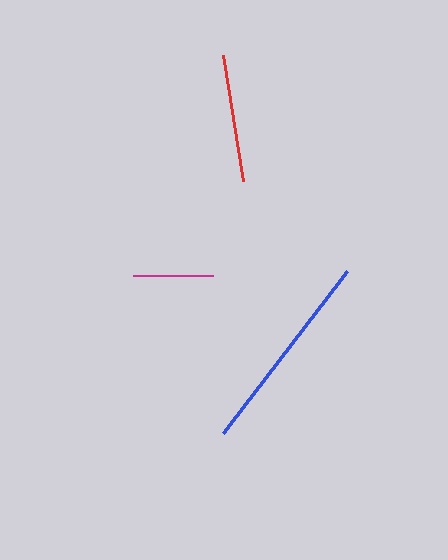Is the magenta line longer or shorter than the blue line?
The blue line is longer than the magenta line.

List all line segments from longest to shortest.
From longest to shortest: blue, red, magenta.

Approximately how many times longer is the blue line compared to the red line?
The blue line is approximately 1.6 times the length of the red line.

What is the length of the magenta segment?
The magenta segment is approximately 79 pixels long.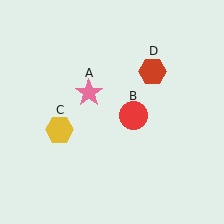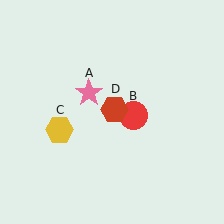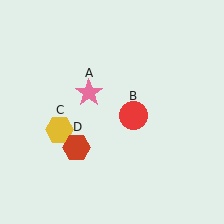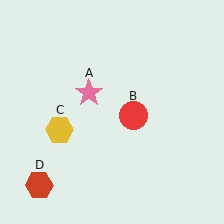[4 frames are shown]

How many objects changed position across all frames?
1 object changed position: red hexagon (object D).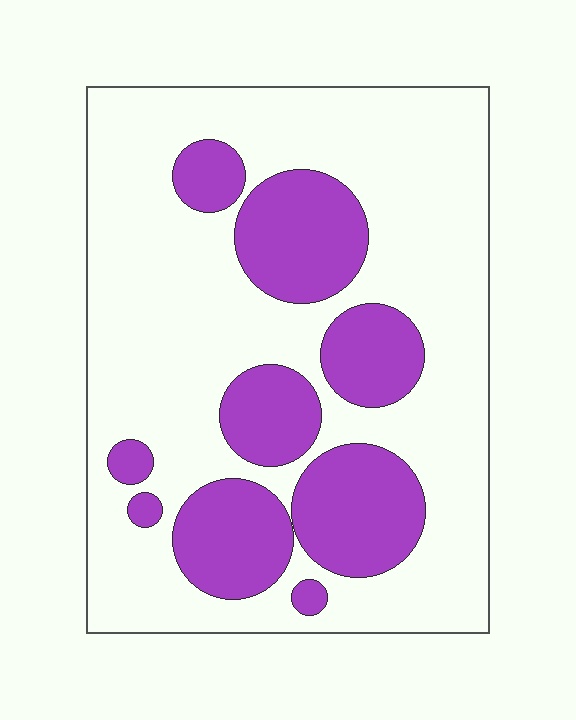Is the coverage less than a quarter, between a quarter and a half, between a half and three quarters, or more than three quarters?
Between a quarter and a half.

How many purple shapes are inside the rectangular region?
9.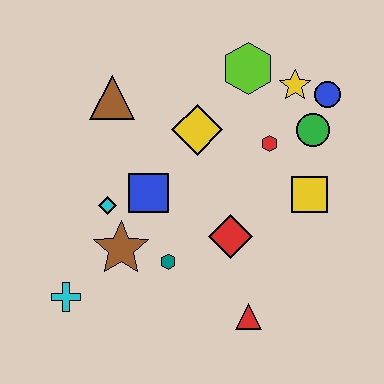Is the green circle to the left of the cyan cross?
No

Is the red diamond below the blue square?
Yes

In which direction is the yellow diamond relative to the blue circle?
The yellow diamond is to the left of the blue circle.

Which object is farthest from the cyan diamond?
The blue circle is farthest from the cyan diamond.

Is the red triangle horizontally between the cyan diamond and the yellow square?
Yes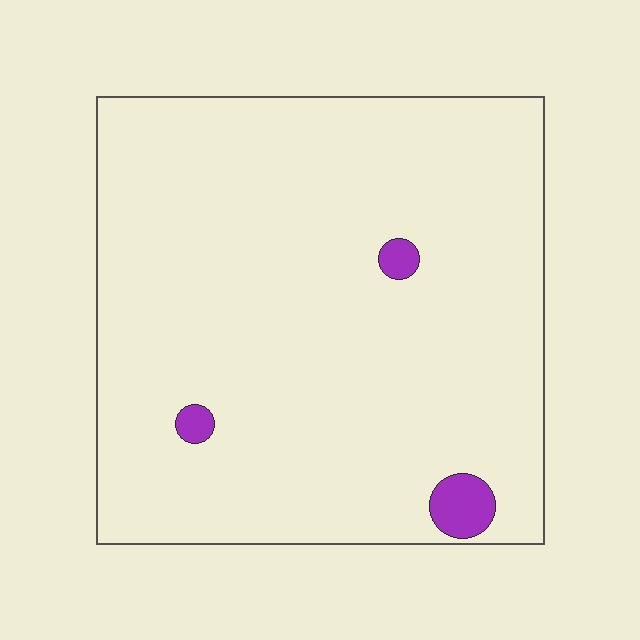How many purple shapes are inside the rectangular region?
3.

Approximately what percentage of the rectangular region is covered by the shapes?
Approximately 5%.